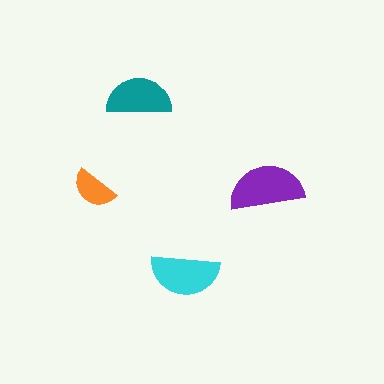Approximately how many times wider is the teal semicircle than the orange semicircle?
About 1.5 times wider.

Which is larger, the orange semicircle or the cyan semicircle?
The cyan one.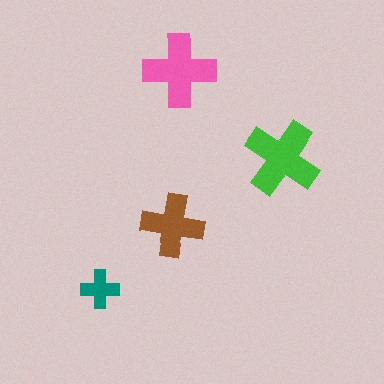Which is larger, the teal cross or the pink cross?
The pink one.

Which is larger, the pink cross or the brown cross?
The pink one.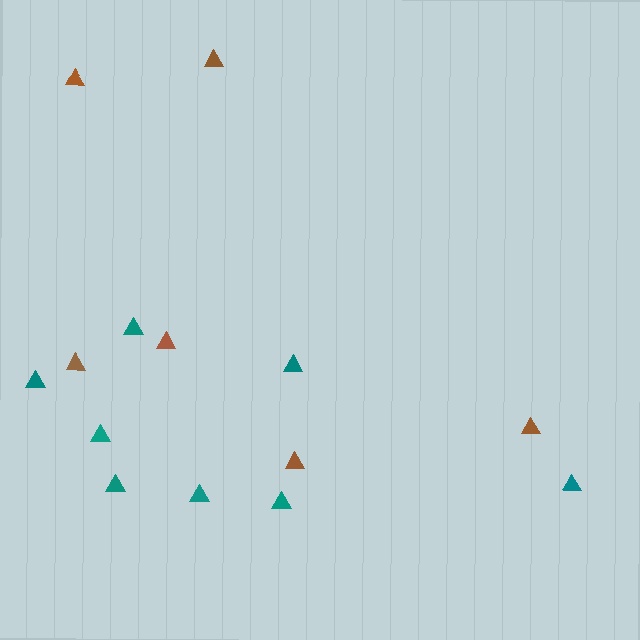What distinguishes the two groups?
There are 2 groups: one group of brown triangles (6) and one group of teal triangles (8).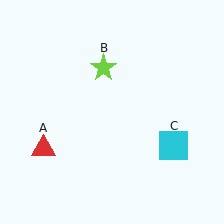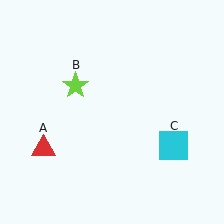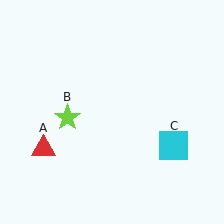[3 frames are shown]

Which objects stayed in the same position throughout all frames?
Red triangle (object A) and cyan square (object C) remained stationary.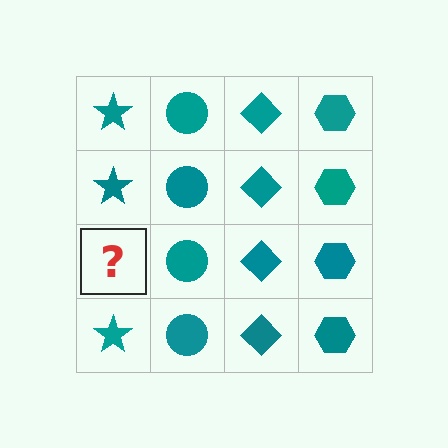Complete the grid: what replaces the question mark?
The question mark should be replaced with a teal star.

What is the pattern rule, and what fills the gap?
The rule is that each column has a consistent shape. The gap should be filled with a teal star.